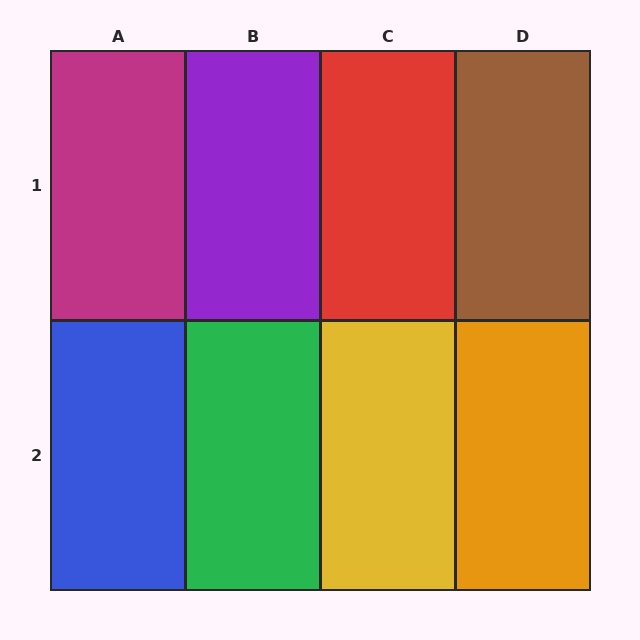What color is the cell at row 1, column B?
Purple.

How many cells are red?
1 cell is red.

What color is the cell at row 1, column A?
Magenta.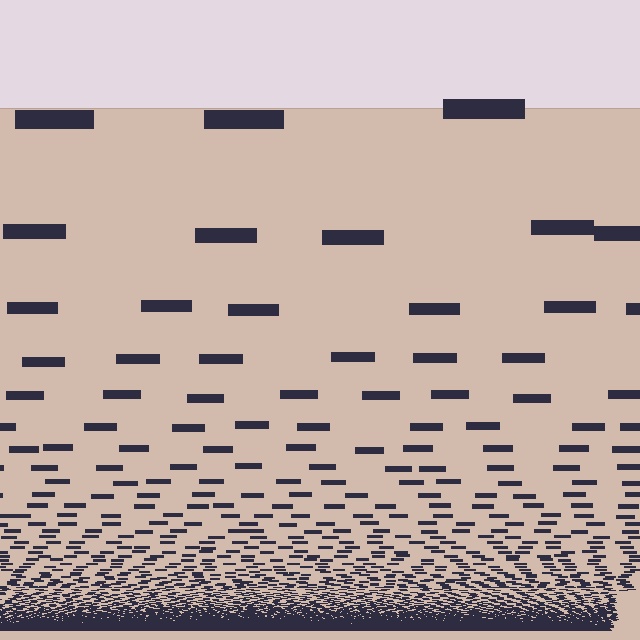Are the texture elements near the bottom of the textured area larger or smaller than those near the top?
Smaller. The gradient is inverted — elements near the bottom are smaller and denser.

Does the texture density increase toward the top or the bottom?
Density increases toward the bottom.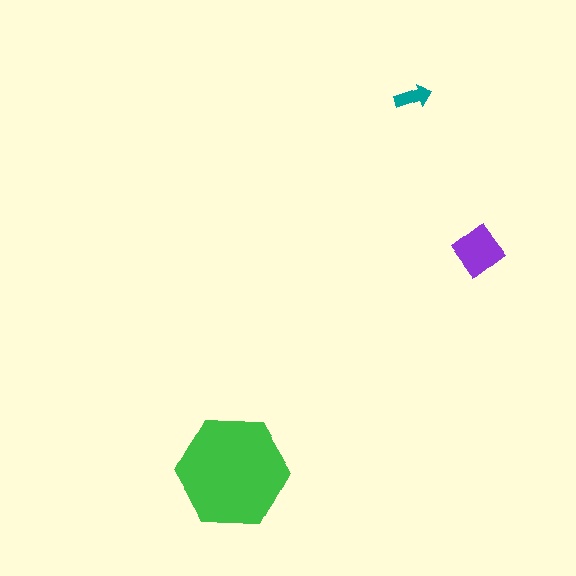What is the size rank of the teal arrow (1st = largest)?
3rd.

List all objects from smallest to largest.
The teal arrow, the purple diamond, the green hexagon.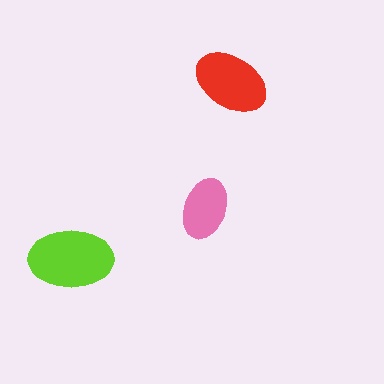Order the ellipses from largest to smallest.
the lime one, the red one, the pink one.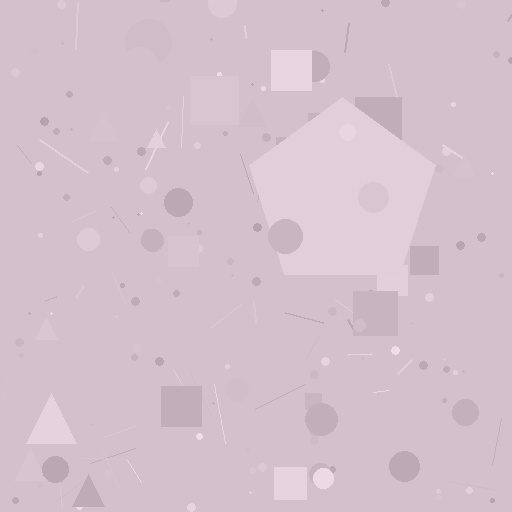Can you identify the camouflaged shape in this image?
The camouflaged shape is a pentagon.